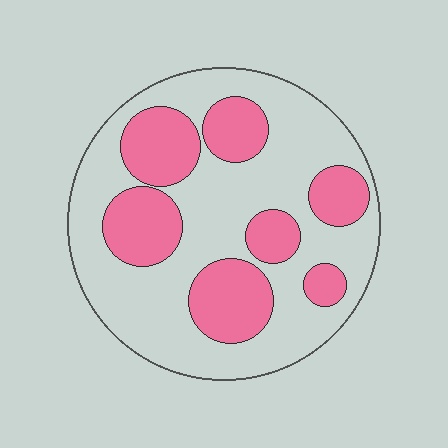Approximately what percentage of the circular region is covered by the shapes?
Approximately 35%.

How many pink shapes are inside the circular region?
7.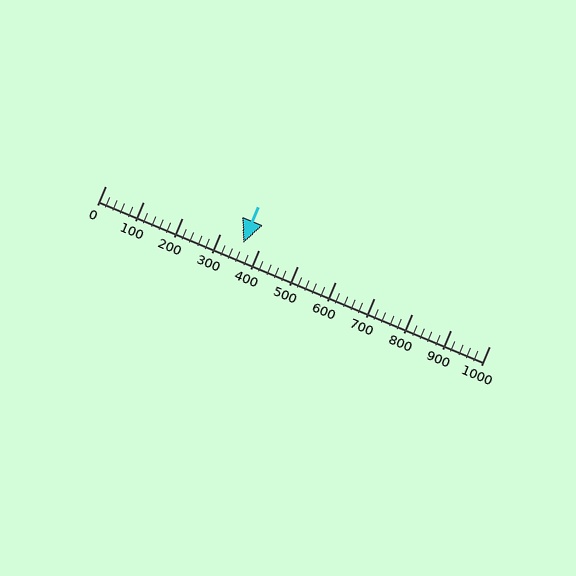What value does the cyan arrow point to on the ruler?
The cyan arrow points to approximately 358.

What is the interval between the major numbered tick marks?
The major tick marks are spaced 100 units apart.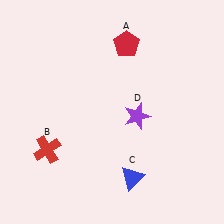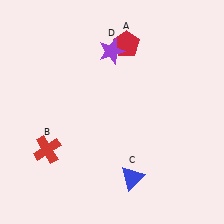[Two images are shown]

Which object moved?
The purple star (D) moved up.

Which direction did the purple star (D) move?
The purple star (D) moved up.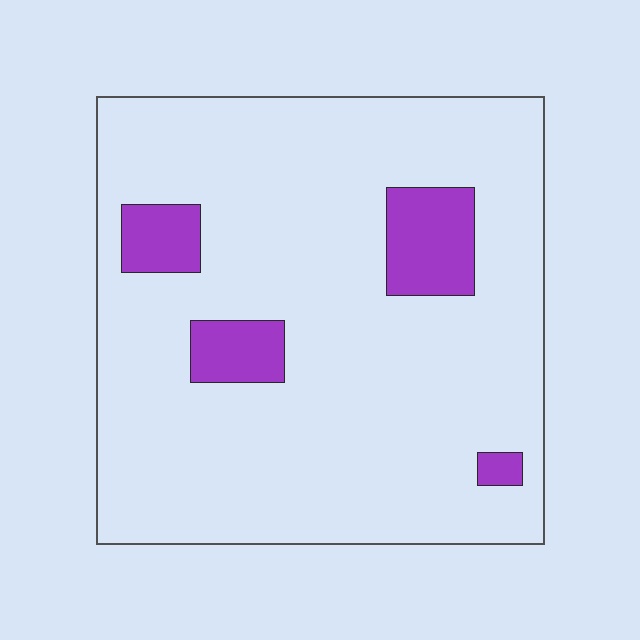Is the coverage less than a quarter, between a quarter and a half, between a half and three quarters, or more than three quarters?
Less than a quarter.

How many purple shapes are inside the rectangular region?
4.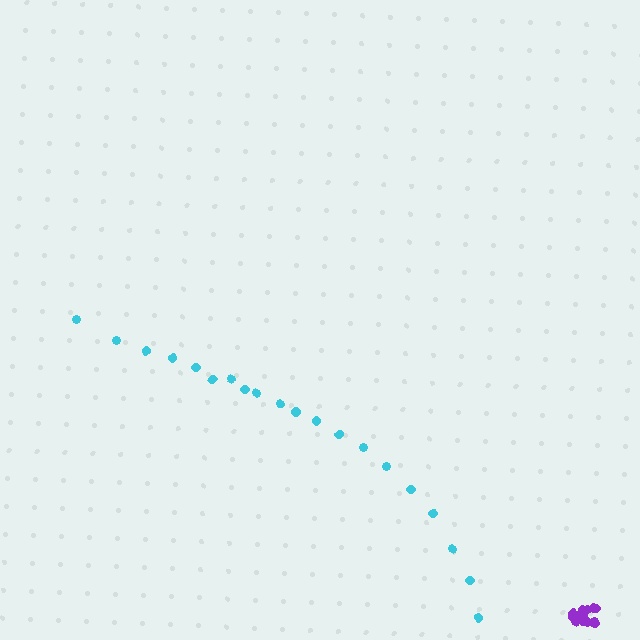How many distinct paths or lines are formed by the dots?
There are 2 distinct paths.